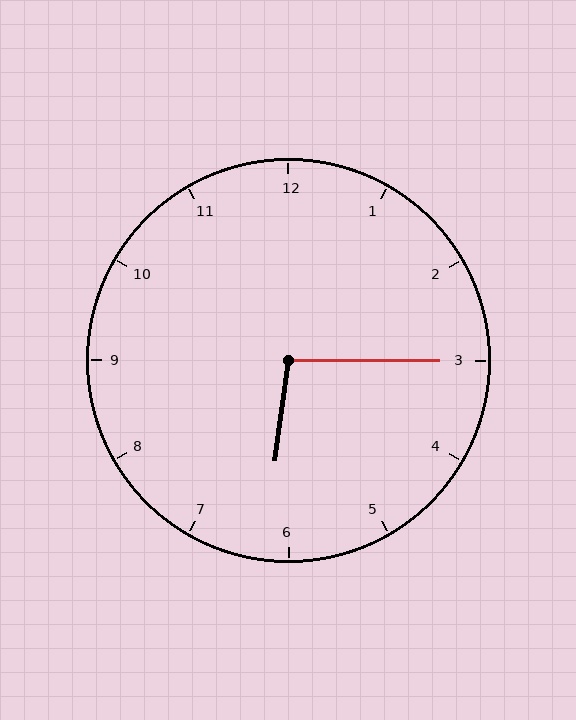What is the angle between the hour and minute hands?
Approximately 98 degrees.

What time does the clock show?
6:15.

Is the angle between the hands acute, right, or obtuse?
It is obtuse.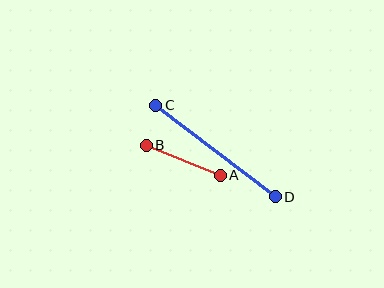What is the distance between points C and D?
The distance is approximately 150 pixels.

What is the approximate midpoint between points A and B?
The midpoint is at approximately (183, 160) pixels.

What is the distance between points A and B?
The distance is approximately 80 pixels.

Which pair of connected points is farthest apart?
Points C and D are farthest apart.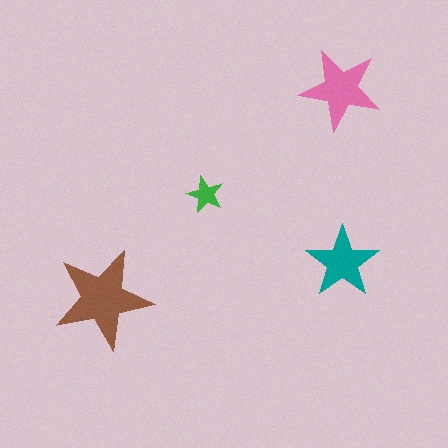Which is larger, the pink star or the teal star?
The pink one.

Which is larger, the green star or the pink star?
The pink one.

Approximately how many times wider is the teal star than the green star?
About 2 times wider.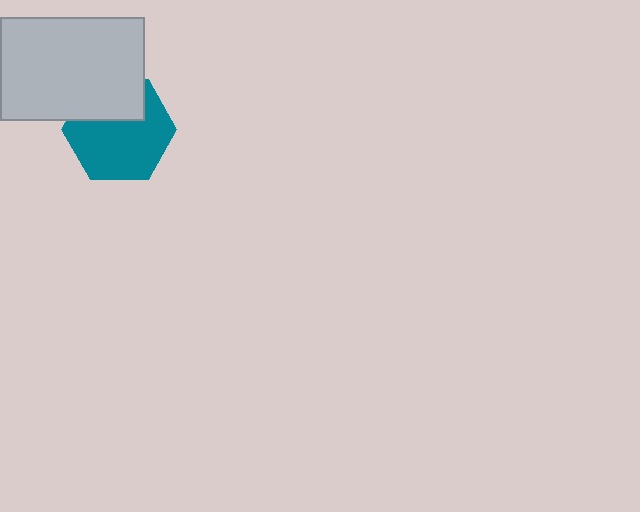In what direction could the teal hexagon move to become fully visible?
The teal hexagon could move down. That would shift it out from behind the light gray rectangle entirely.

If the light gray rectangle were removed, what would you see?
You would see the complete teal hexagon.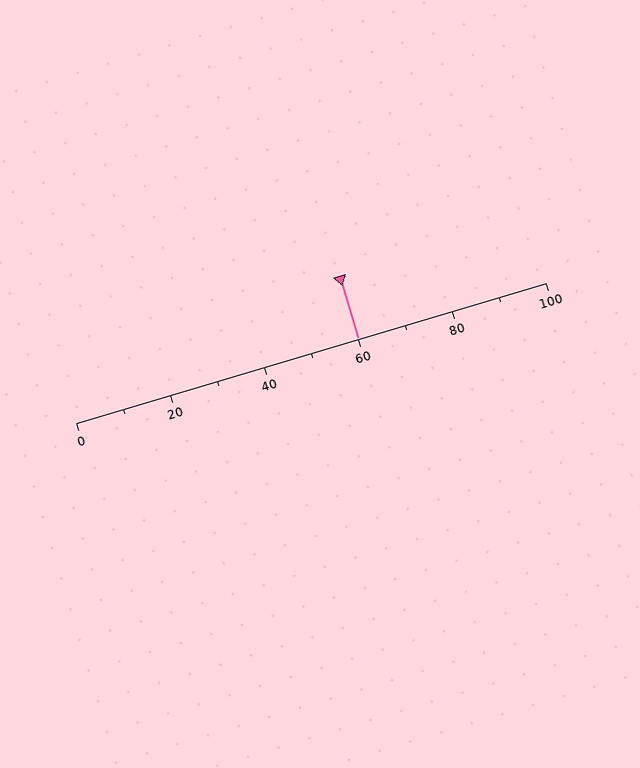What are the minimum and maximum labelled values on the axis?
The axis runs from 0 to 100.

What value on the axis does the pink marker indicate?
The marker indicates approximately 60.